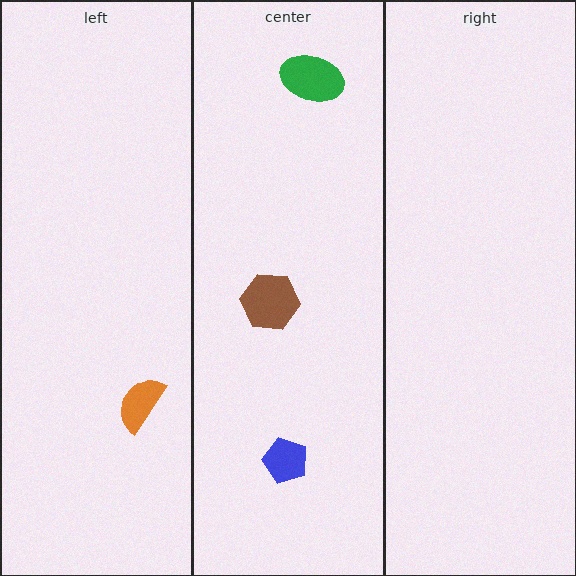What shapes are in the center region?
The green ellipse, the blue pentagon, the brown hexagon.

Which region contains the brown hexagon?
The center region.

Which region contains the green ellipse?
The center region.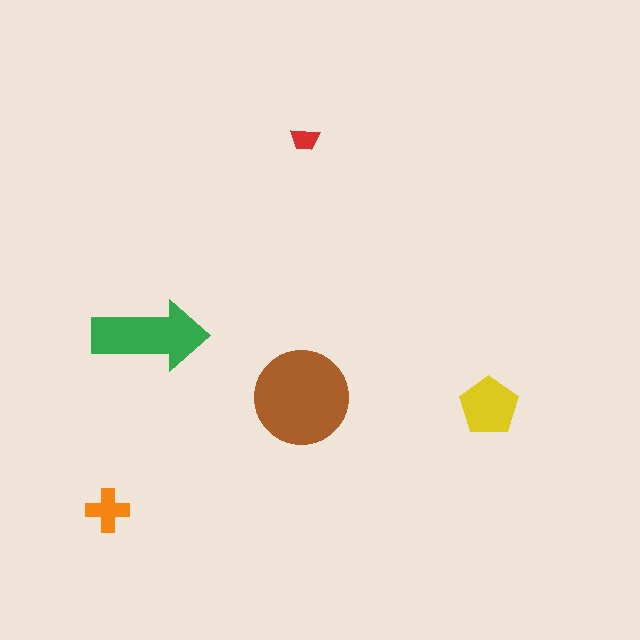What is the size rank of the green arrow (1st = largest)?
2nd.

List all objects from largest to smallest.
The brown circle, the green arrow, the yellow pentagon, the orange cross, the red trapezoid.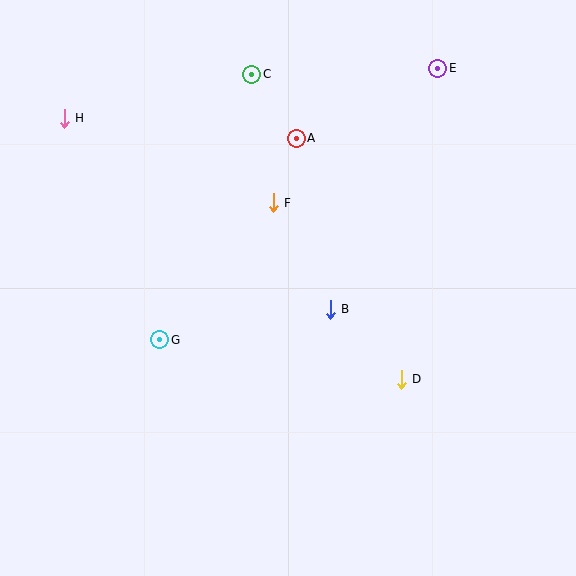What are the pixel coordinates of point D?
Point D is at (401, 379).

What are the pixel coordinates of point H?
Point H is at (64, 118).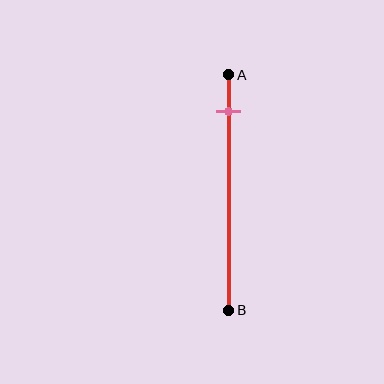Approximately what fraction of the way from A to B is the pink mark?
The pink mark is approximately 15% of the way from A to B.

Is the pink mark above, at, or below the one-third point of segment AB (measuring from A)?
The pink mark is above the one-third point of segment AB.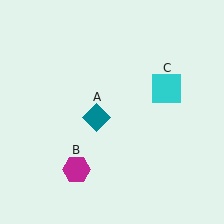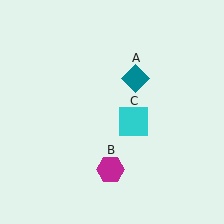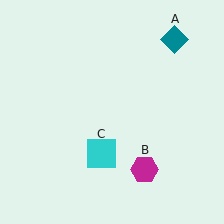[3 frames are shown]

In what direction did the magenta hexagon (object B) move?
The magenta hexagon (object B) moved right.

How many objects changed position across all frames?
3 objects changed position: teal diamond (object A), magenta hexagon (object B), cyan square (object C).